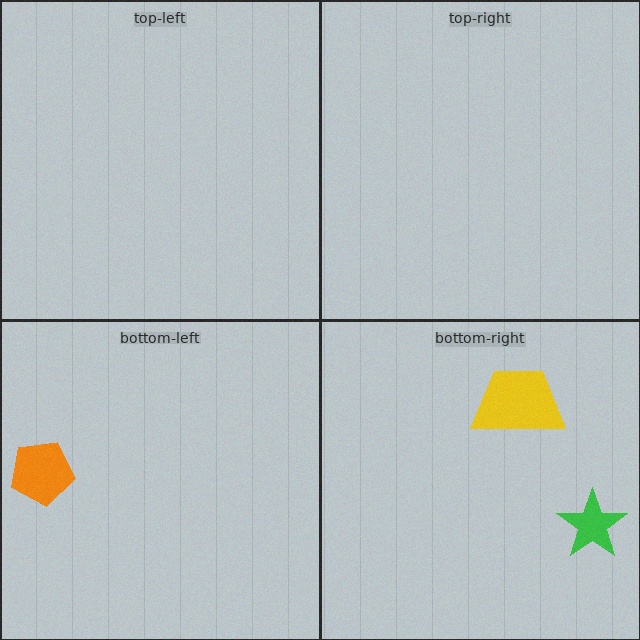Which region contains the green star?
The bottom-right region.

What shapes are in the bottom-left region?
The orange pentagon.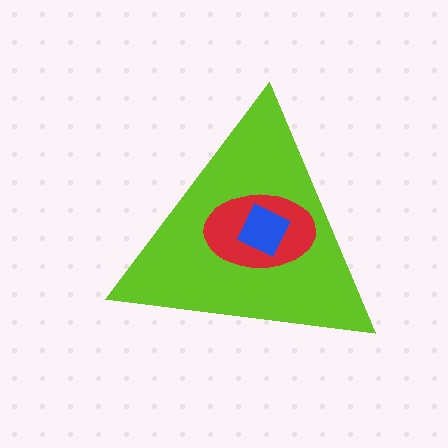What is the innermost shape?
The blue square.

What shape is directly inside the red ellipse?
The blue square.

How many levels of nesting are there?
3.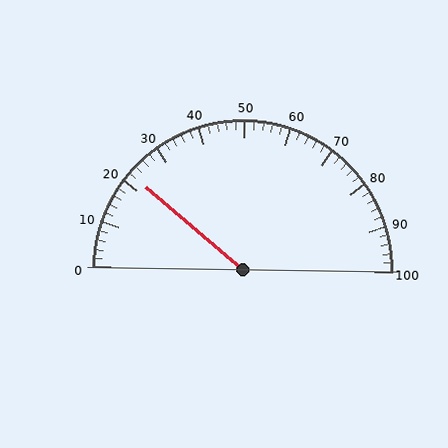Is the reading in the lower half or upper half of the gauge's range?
The reading is in the lower half of the range (0 to 100).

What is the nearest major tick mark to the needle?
The nearest major tick mark is 20.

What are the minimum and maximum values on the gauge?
The gauge ranges from 0 to 100.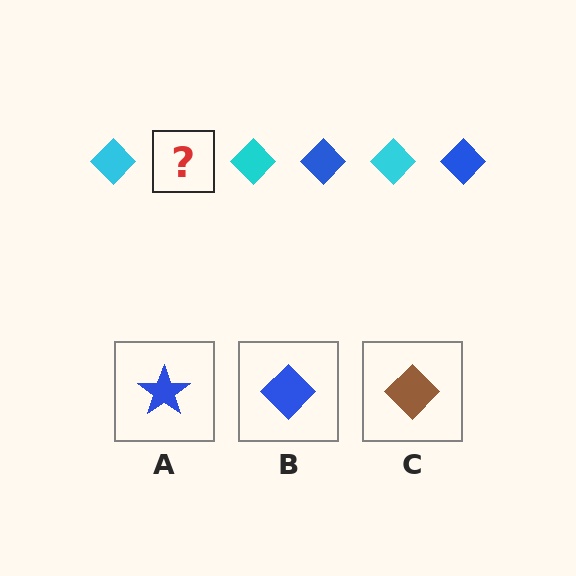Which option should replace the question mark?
Option B.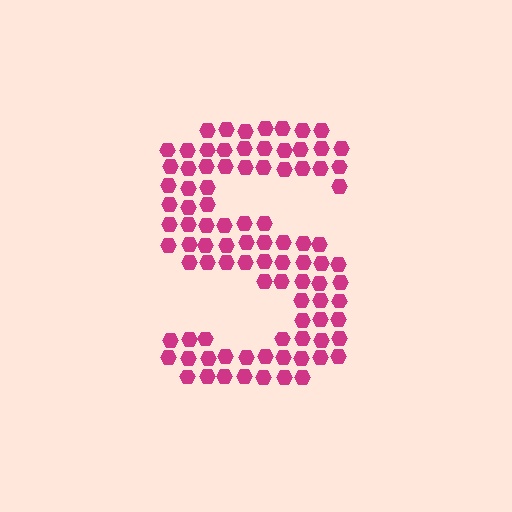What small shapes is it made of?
It is made of small hexagons.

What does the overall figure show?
The overall figure shows the letter S.